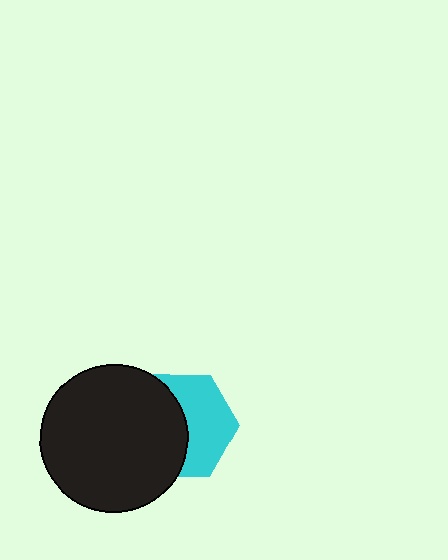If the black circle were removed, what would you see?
You would see the complete cyan hexagon.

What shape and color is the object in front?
The object in front is a black circle.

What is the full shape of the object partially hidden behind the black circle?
The partially hidden object is a cyan hexagon.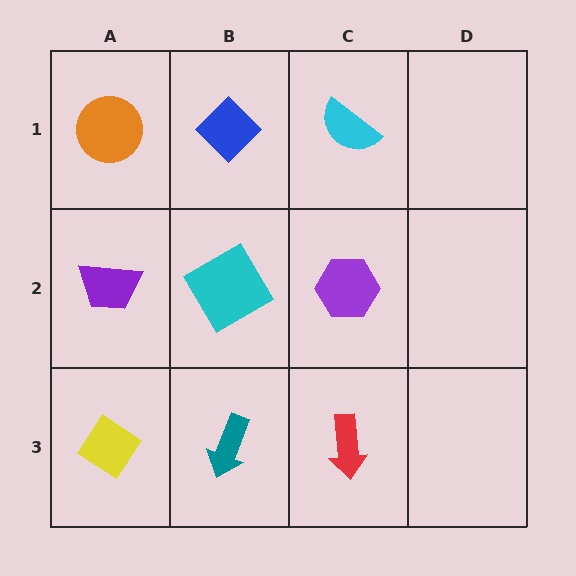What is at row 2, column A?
A purple trapezoid.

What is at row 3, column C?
A red arrow.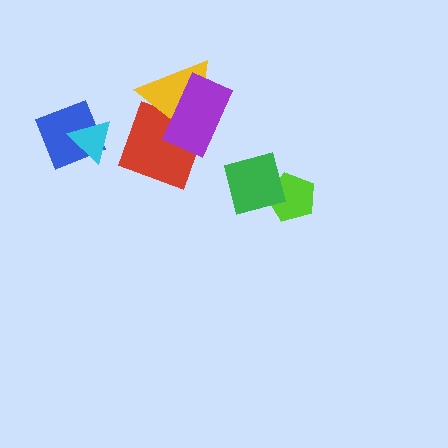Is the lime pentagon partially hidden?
Yes, it is partially covered by another shape.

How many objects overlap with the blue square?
1 object overlaps with the blue square.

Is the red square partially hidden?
Yes, it is partially covered by another shape.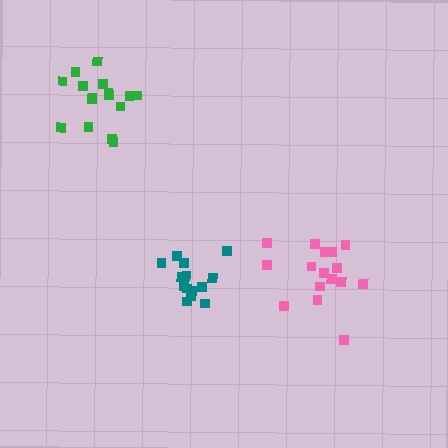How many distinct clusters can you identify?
There are 3 distinct clusters.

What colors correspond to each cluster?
The clusters are colored: green, teal, pink.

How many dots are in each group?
Group 1: 16 dots, Group 2: 14 dots, Group 3: 16 dots (46 total).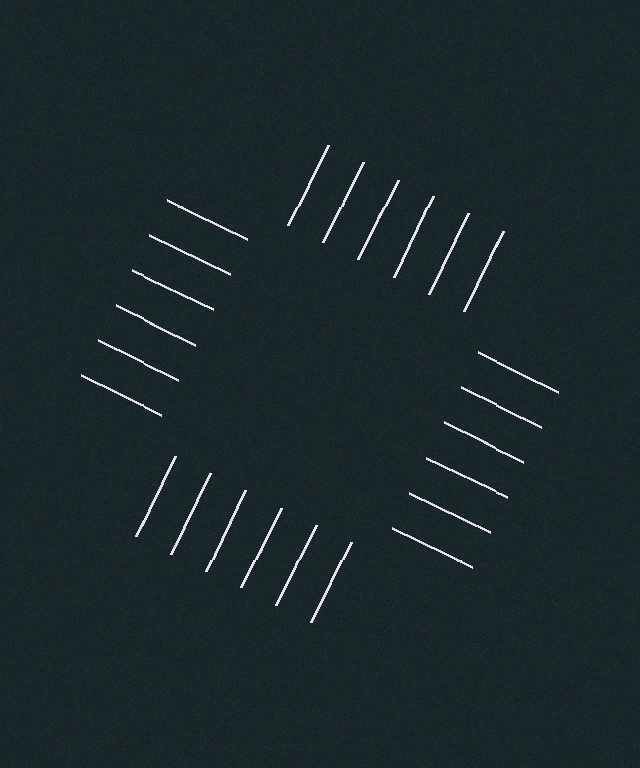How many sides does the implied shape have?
4 sides — the line-ends trace a square.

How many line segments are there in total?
24 — 6 along each of the 4 edges.